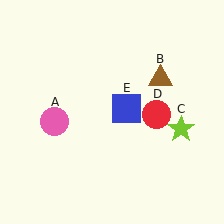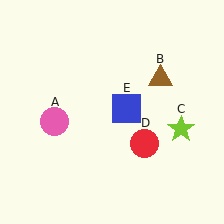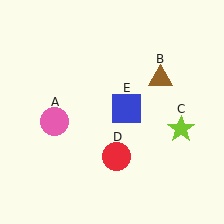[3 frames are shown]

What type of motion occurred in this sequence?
The red circle (object D) rotated clockwise around the center of the scene.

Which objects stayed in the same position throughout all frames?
Pink circle (object A) and brown triangle (object B) and lime star (object C) and blue square (object E) remained stationary.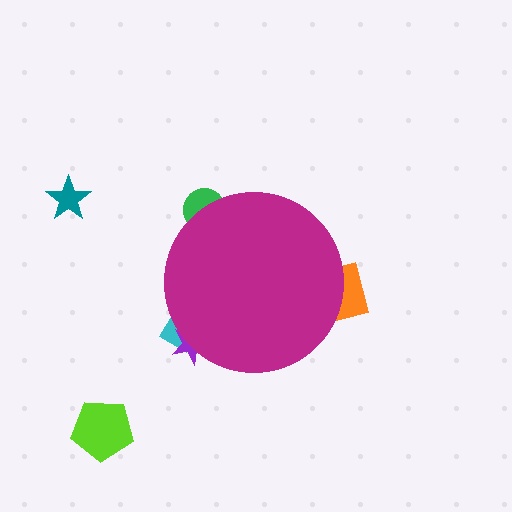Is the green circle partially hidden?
Yes, the green circle is partially hidden behind the magenta circle.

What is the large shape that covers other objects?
A magenta circle.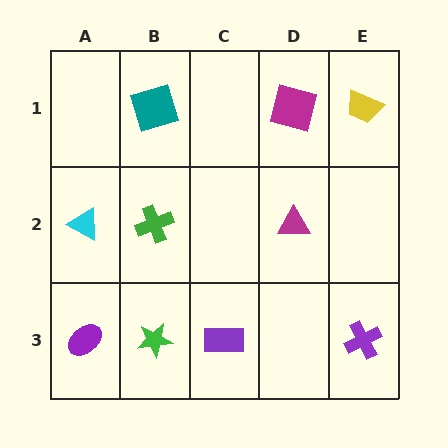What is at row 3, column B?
A green star.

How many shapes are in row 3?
4 shapes.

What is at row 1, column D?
A magenta square.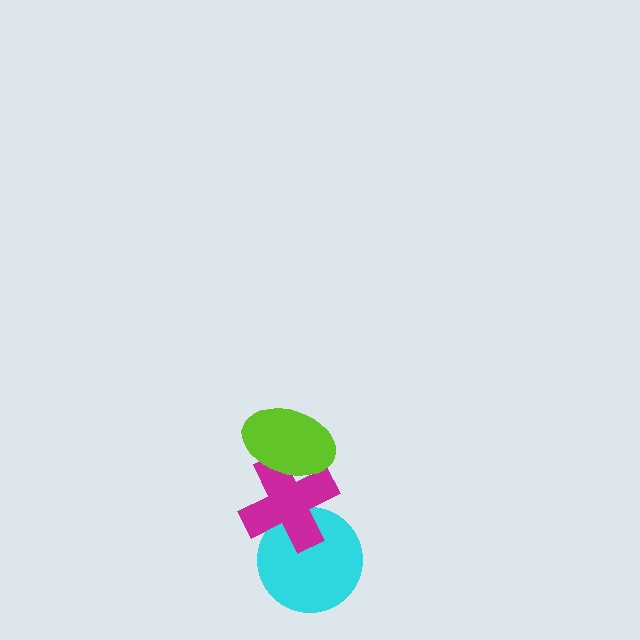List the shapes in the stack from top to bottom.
From top to bottom: the lime ellipse, the magenta cross, the cyan circle.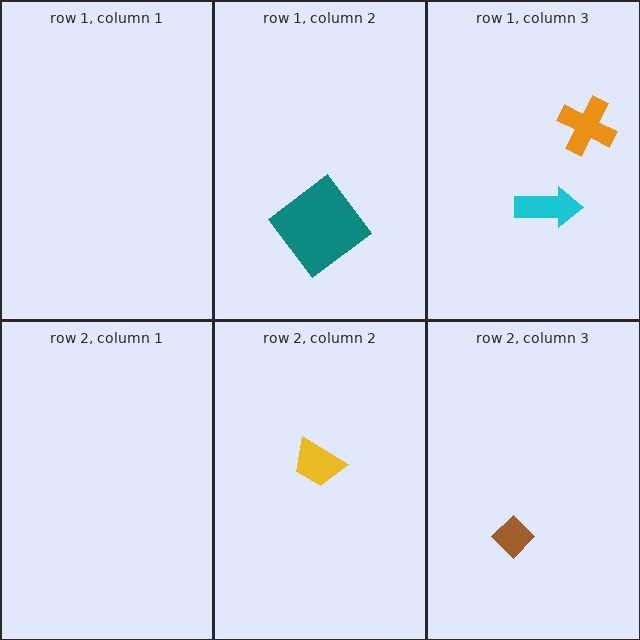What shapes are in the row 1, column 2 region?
The red hexagon, the teal diamond.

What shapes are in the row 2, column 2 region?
The yellow trapezoid.